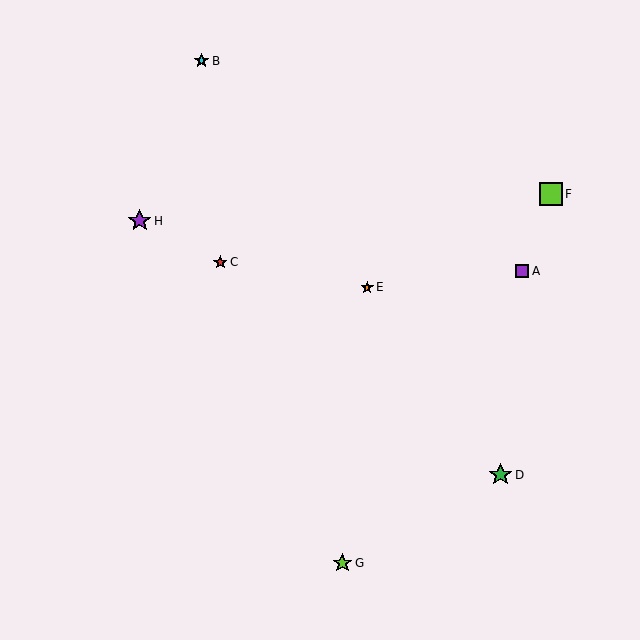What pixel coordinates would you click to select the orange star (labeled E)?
Click at (367, 287) to select the orange star E.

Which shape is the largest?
The lime square (labeled F) is the largest.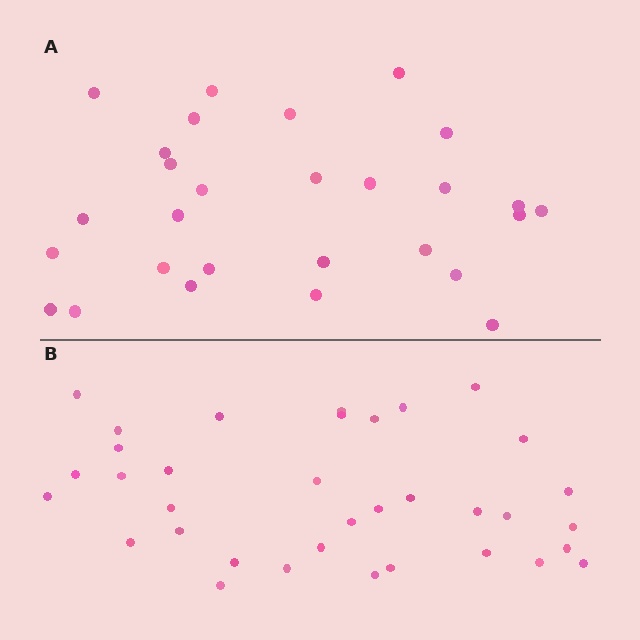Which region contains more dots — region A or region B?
Region B (the bottom region) has more dots.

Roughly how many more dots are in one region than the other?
Region B has roughly 8 or so more dots than region A.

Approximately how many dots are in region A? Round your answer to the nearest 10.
About 30 dots. (The exact count is 28, which rounds to 30.)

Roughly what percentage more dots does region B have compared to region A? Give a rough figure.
About 25% more.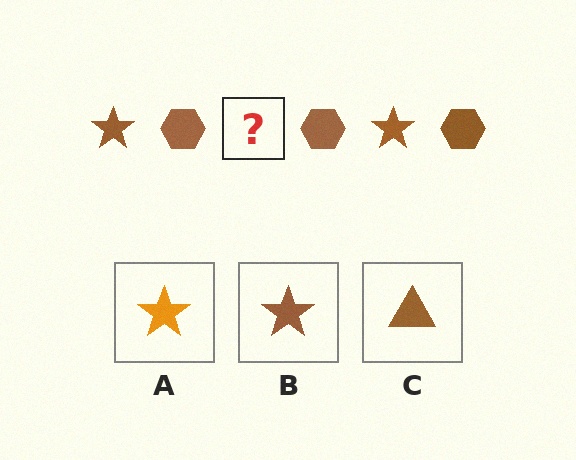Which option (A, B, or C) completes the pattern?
B.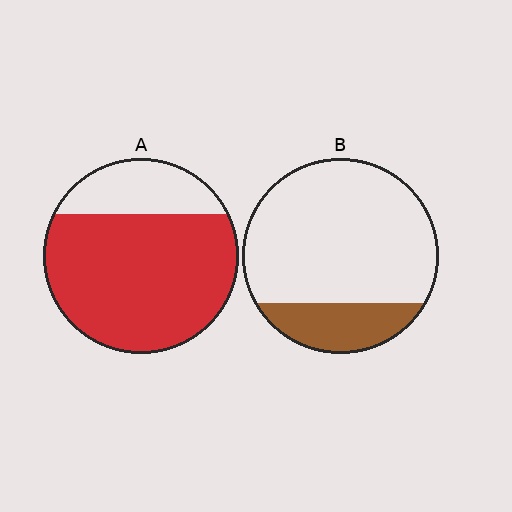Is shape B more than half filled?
No.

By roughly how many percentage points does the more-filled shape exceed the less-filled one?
By roughly 55 percentage points (A over B).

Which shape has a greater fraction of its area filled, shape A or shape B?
Shape A.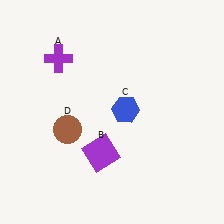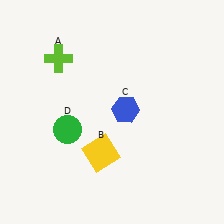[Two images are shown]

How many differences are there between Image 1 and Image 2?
There are 3 differences between the two images.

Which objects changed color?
A changed from purple to lime. B changed from purple to yellow. D changed from brown to green.